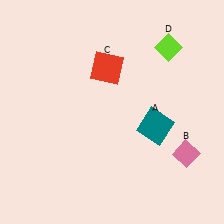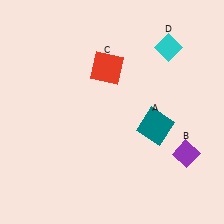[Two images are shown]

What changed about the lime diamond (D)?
In Image 1, D is lime. In Image 2, it changed to cyan.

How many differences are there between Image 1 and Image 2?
There are 2 differences between the two images.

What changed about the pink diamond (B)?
In Image 1, B is pink. In Image 2, it changed to purple.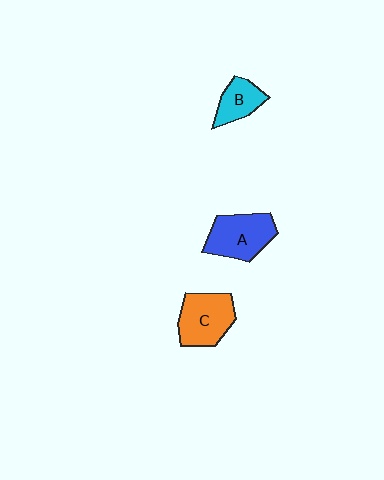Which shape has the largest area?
Shape A (blue).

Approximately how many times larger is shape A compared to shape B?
Approximately 1.6 times.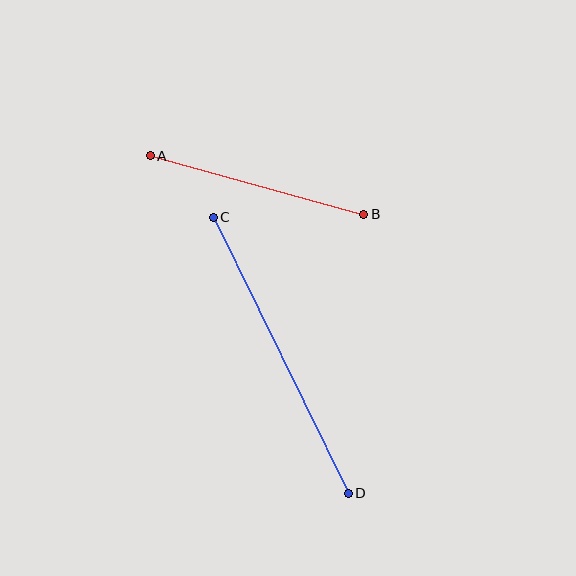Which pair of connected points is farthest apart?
Points C and D are farthest apart.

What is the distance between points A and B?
The distance is approximately 221 pixels.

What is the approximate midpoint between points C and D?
The midpoint is at approximately (281, 355) pixels.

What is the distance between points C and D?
The distance is approximately 307 pixels.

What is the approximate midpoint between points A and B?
The midpoint is at approximately (257, 185) pixels.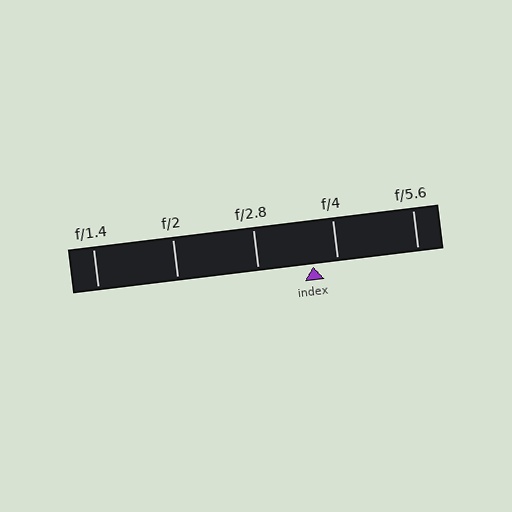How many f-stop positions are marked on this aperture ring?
There are 5 f-stop positions marked.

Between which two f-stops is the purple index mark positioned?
The index mark is between f/2.8 and f/4.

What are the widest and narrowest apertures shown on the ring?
The widest aperture shown is f/1.4 and the narrowest is f/5.6.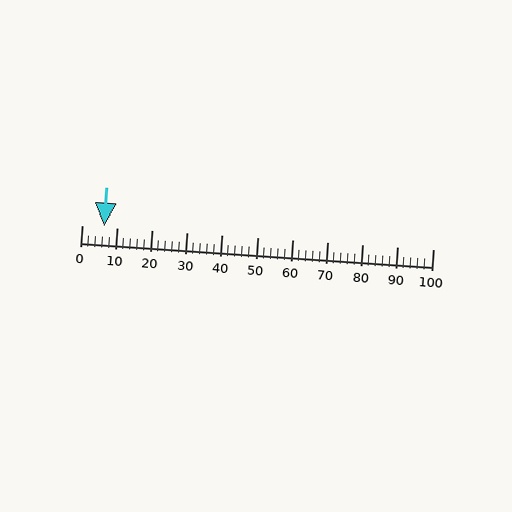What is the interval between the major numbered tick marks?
The major tick marks are spaced 10 units apart.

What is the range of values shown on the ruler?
The ruler shows values from 0 to 100.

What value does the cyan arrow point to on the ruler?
The cyan arrow points to approximately 6.